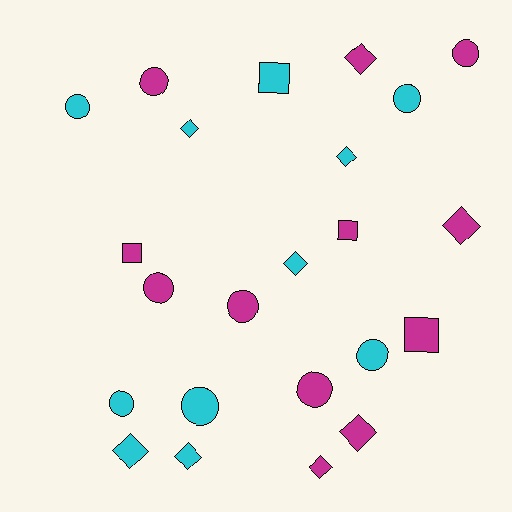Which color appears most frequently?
Magenta, with 12 objects.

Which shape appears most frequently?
Circle, with 10 objects.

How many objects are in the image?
There are 23 objects.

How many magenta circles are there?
There are 5 magenta circles.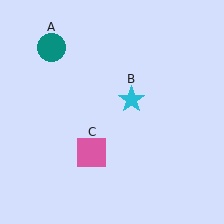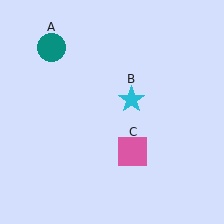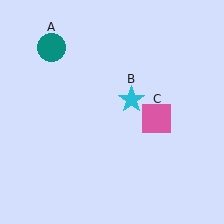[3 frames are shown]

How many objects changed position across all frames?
1 object changed position: pink square (object C).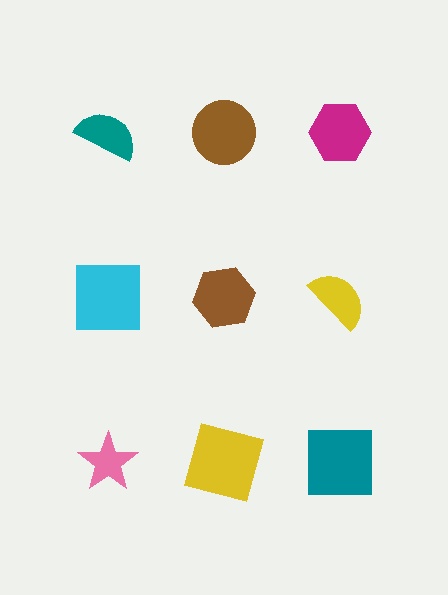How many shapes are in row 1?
3 shapes.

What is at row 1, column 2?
A brown circle.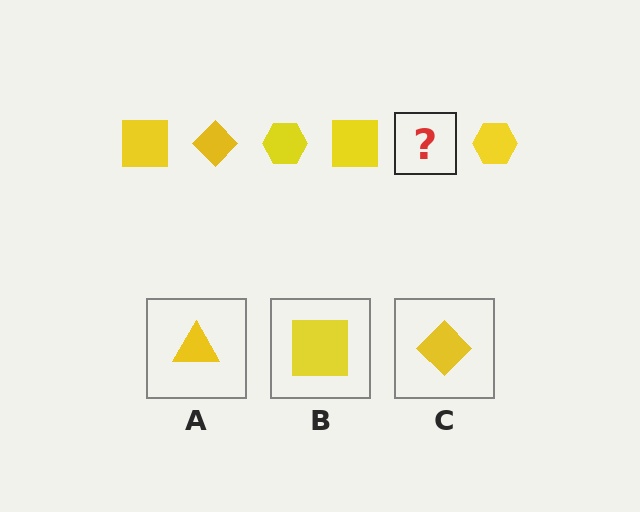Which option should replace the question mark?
Option C.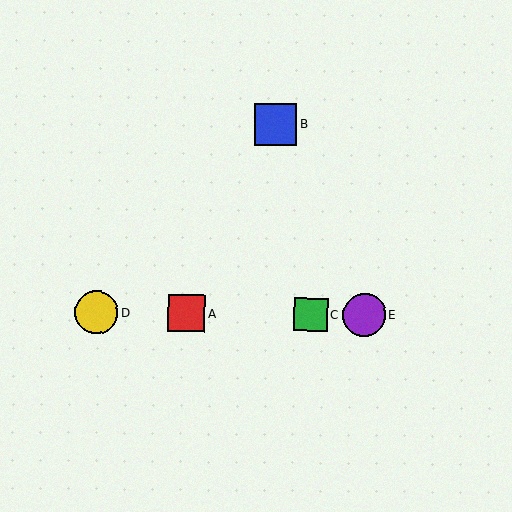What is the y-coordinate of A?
Object A is at y≈313.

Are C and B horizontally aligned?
No, C is at y≈314 and B is at y≈125.